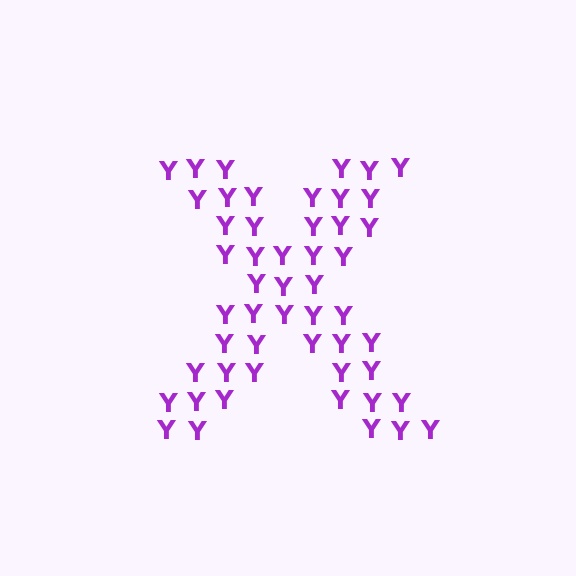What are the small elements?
The small elements are letter Y's.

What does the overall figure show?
The overall figure shows the letter X.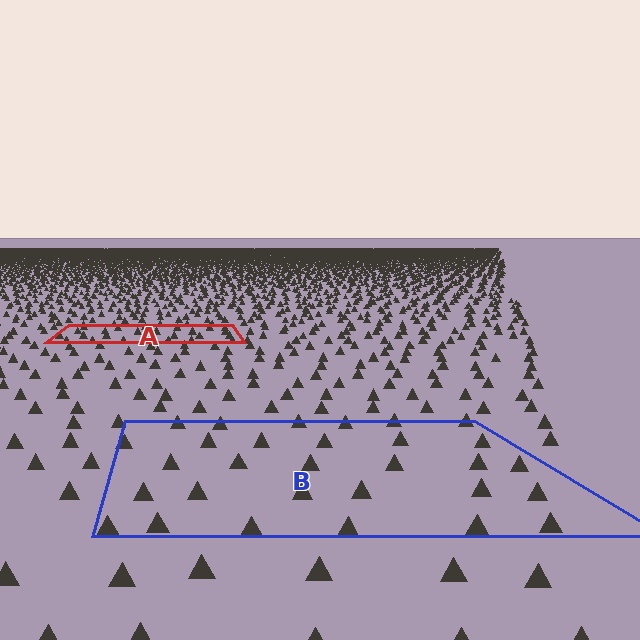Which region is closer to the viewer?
Region B is closer. The texture elements there are larger and more spread out.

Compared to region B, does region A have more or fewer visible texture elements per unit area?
Region A has more texture elements per unit area — they are packed more densely because it is farther away.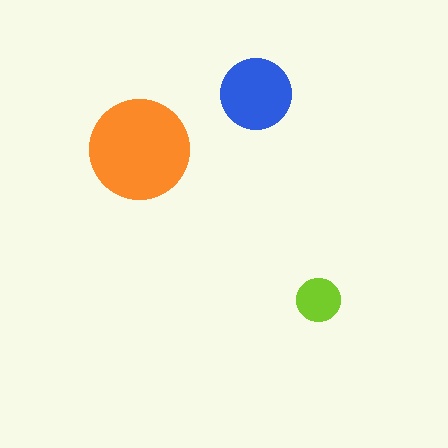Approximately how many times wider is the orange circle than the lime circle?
About 2.5 times wider.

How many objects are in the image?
There are 3 objects in the image.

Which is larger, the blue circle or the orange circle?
The orange one.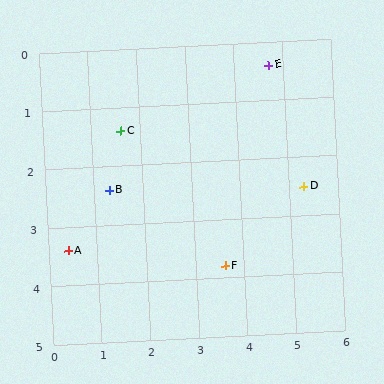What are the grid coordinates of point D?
Point D is at approximately (5.3, 2.5).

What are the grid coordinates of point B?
Point B is at approximately (1.3, 2.4).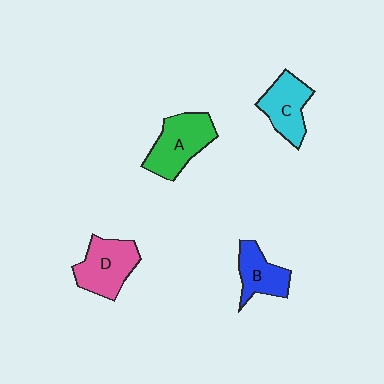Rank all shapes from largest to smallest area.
From largest to smallest: A (green), D (pink), C (cyan), B (blue).